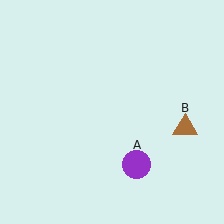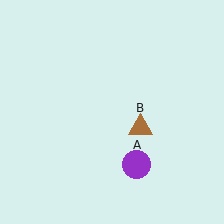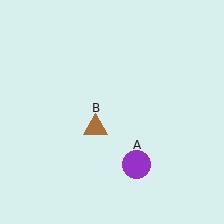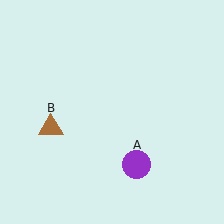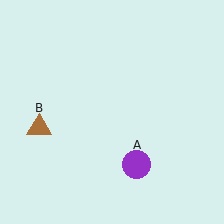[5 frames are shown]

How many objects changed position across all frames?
1 object changed position: brown triangle (object B).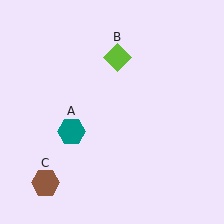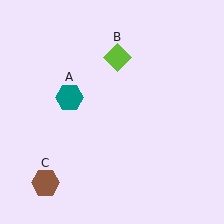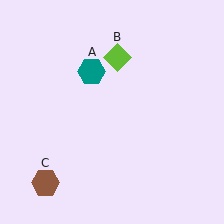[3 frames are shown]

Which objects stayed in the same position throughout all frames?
Lime diamond (object B) and brown hexagon (object C) remained stationary.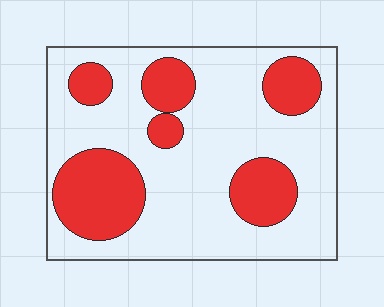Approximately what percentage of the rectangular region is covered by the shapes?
Approximately 30%.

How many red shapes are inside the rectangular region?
6.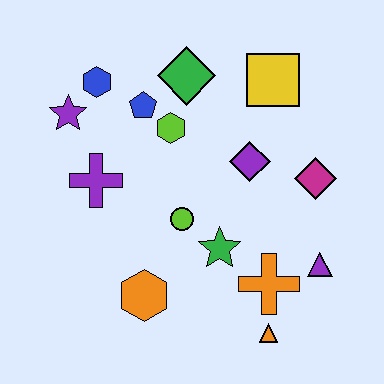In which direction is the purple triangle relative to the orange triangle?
The purple triangle is above the orange triangle.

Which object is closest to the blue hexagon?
The purple star is closest to the blue hexagon.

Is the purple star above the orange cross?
Yes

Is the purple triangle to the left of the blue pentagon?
No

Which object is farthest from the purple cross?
The purple triangle is farthest from the purple cross.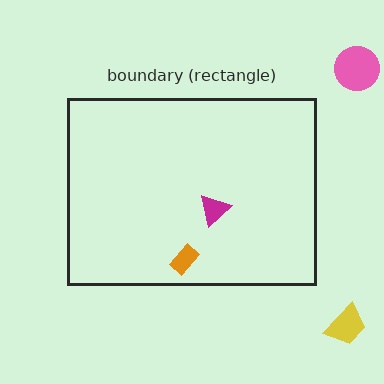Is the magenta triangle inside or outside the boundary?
Inside.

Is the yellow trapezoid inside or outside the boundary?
Outside.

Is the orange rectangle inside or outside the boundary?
Inside.